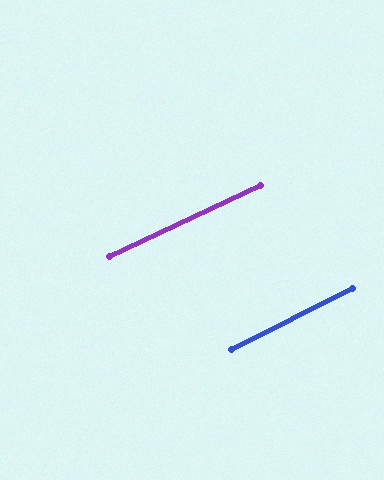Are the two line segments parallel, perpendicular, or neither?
Parallel — their directions differ by only 1.6°.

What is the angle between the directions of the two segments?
Approximately 2 degrees.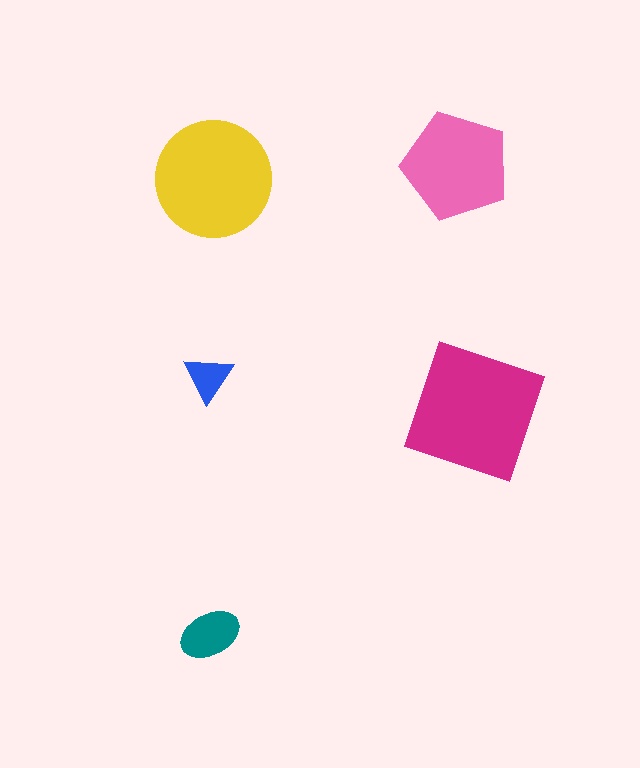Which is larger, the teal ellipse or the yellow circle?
The yellow circle.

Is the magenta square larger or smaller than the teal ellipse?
Larger.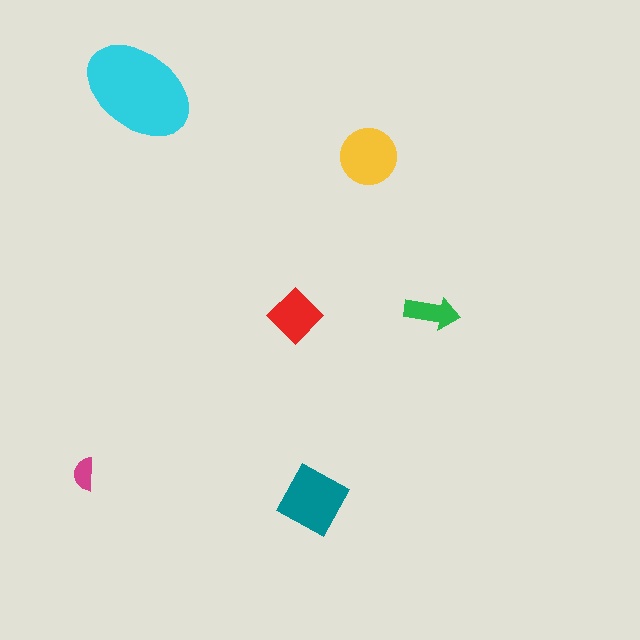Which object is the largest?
The cyan ellipse.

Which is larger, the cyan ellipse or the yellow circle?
The cyan ellipse.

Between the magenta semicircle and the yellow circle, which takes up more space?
The yellow circle.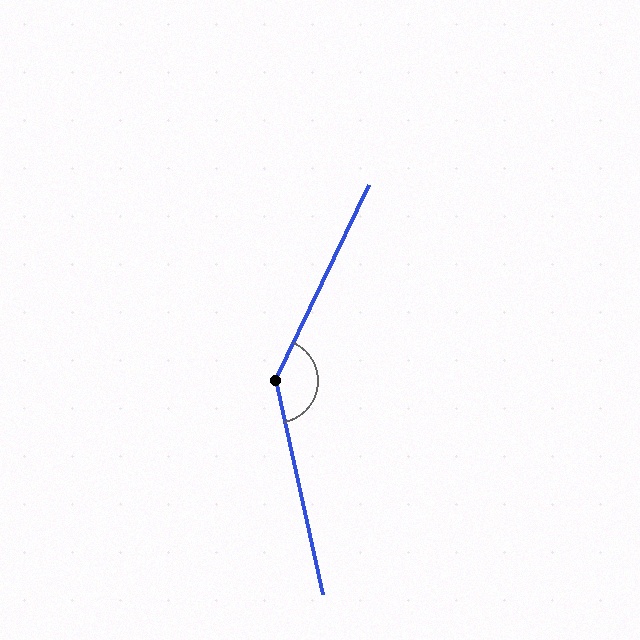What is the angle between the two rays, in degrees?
Approximately 142 degrees.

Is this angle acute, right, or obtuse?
It is obtuse.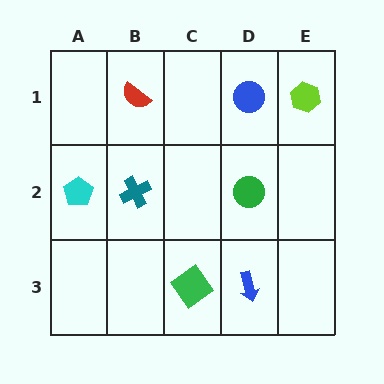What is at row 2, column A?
A cyan pentagon.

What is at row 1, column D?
A blue circle.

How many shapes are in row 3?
2 shapes.